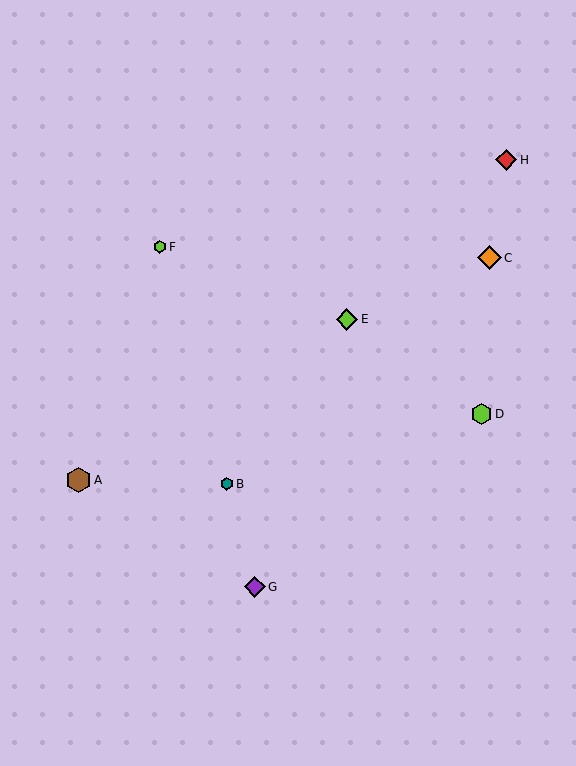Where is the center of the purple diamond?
The center of the purple diamond is at (255, 587).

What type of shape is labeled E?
Shape E is a lime diamond.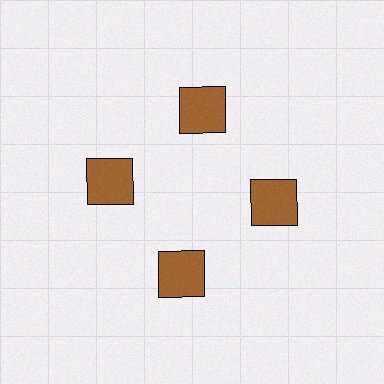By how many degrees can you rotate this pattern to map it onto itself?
The pattern maps onto itself every 90 degrees of rotation.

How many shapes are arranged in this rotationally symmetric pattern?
There are 4 shapes, arranged in 4 groups of 1.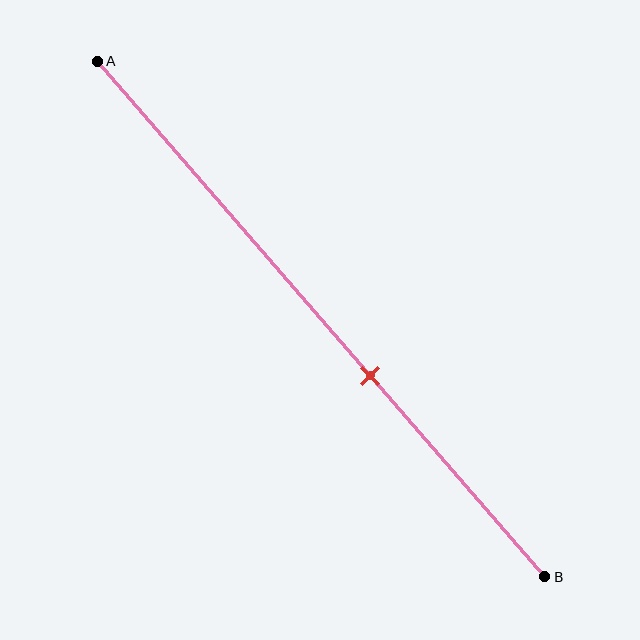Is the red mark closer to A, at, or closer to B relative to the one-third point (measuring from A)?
The red mark is closer to point B than the one-third point of segment AB.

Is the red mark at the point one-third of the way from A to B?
No, the mark is at about 60% from A, not at the 33% one-third point.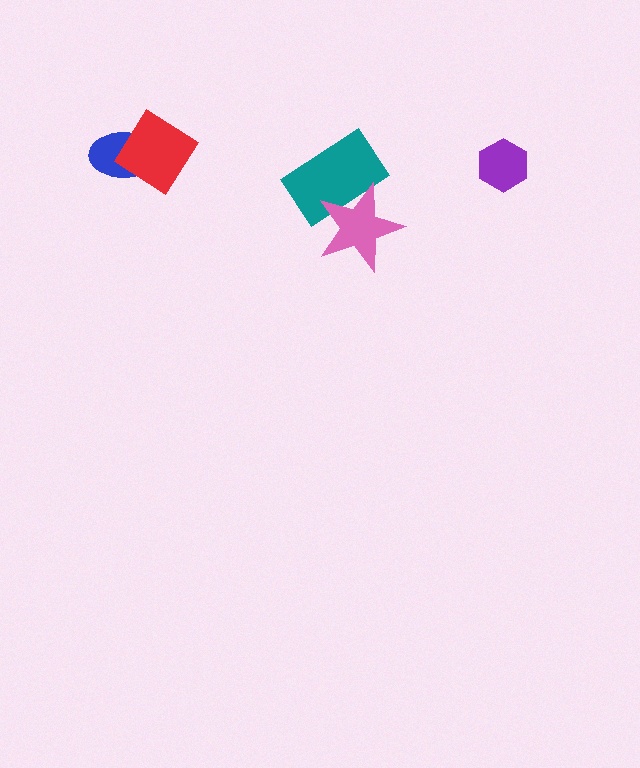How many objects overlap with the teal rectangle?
1 object overlaps with the teal rectangle.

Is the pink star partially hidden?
No, no other shape covers it.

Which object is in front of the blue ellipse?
The red diamond is in front of the blue ellipse.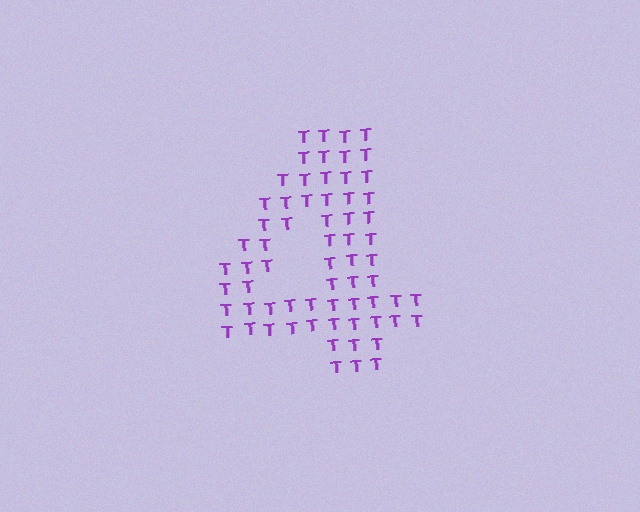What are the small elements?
The small elements are letter T's.